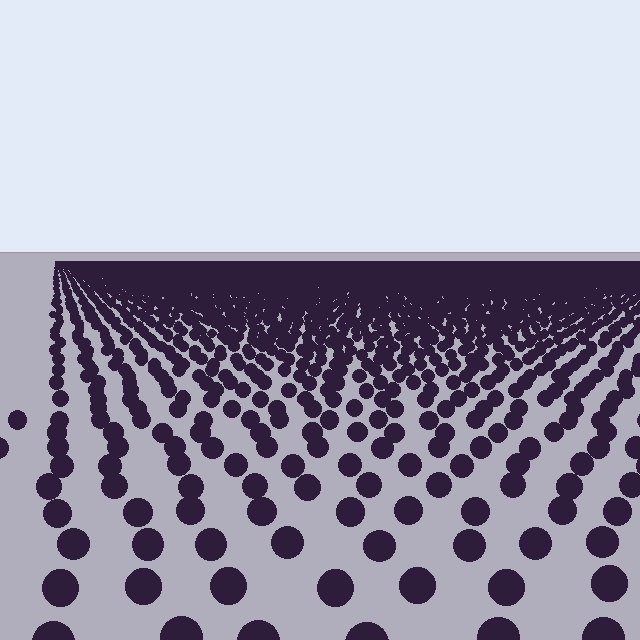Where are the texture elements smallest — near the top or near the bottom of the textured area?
Near the top.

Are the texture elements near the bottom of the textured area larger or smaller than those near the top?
Larger. Near the bottom, elements are closer to the viewer and appear at a bigger on-screen size.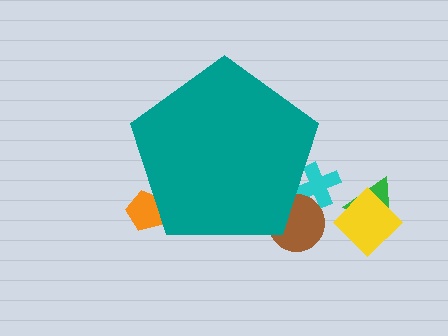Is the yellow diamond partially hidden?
No, the yellow diamond is fully visible.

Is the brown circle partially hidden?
Yes, the brown circle is partially hidden behind the teal pentagon.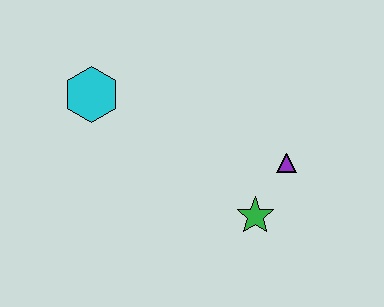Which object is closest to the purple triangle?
The green star is closest to the purple triangle.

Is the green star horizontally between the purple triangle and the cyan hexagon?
Yes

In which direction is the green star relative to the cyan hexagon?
The green star is to the right of the cyan hexagon.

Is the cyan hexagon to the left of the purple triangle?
Yes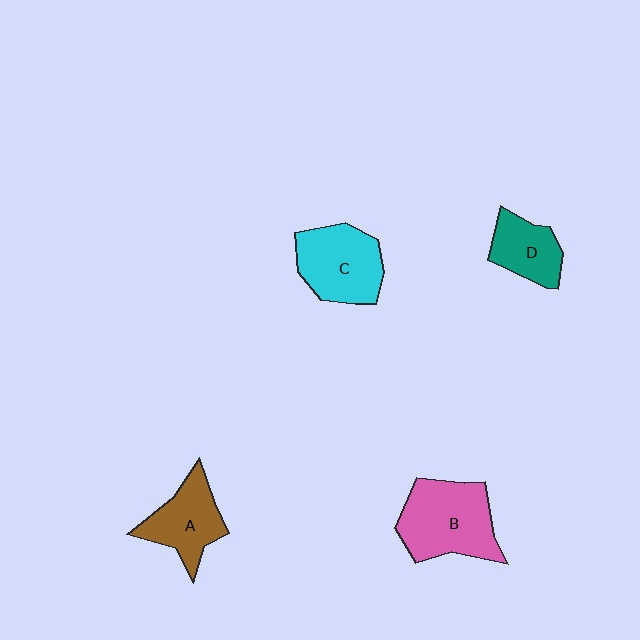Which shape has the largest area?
Shape B (pink).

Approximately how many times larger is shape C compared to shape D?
Approximately 1.5 times.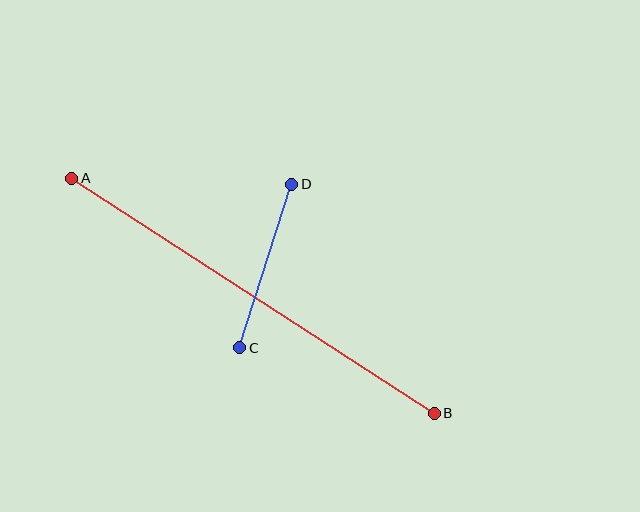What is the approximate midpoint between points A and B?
The midpoint is at approximately (253, 296) pixels.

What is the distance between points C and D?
The distance is approximately 172 pixels.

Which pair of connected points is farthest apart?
Points A and B are farthest apart.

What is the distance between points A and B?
The distance is approximately 432 pixels.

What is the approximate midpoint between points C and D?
The midpoint is at approximately (266, 266) pixels.